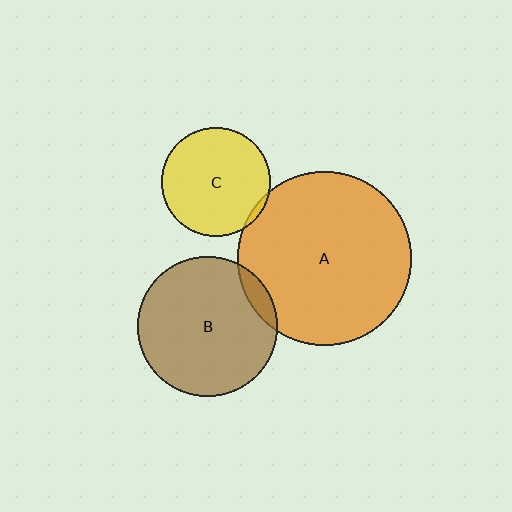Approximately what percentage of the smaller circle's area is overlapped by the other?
Approximately 10%.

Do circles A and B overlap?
Yes.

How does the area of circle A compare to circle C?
Approximately 2.5 times.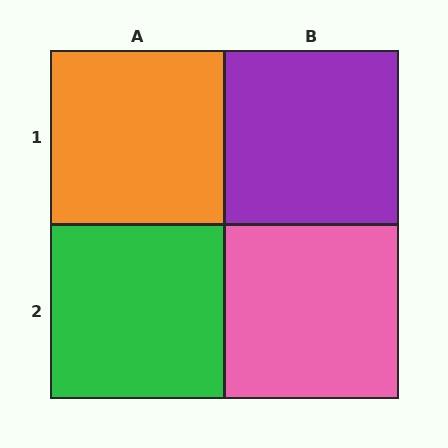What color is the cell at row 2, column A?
Green.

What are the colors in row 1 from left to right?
Orange, purple.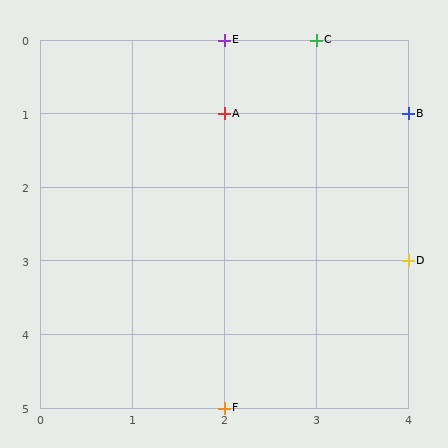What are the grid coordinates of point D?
Point D is at grid coordinates (4, 3).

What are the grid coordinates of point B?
Point B is at grid coordinates (4, 1).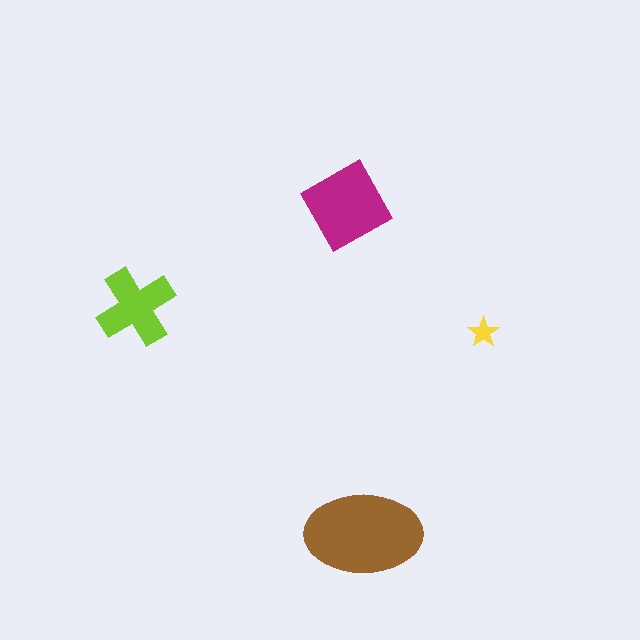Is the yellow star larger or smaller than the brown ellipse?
Smaller.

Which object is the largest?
The brown ellipse.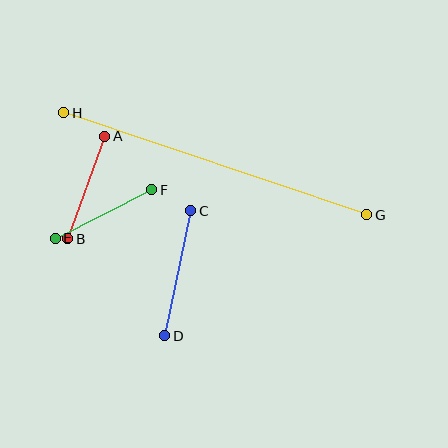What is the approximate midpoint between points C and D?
The midpoint is at approximately (178, 273) pixels.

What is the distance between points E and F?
The distance is approximately 108 pixels.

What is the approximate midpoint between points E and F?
The midpoint is at approximately (103, 214) pixels.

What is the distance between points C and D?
The distance is approximately 128 pixels.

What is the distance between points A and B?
The distance is approximately 109 pixels.